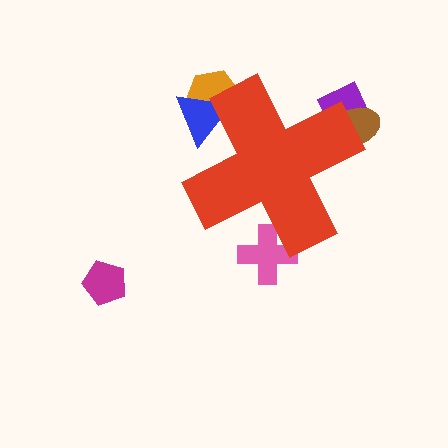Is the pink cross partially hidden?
Yes, the pink cross is partially hidden behind the red cross.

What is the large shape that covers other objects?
A red cross.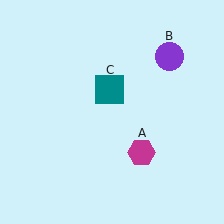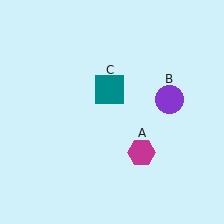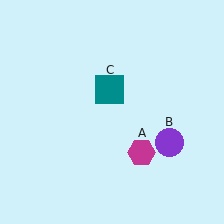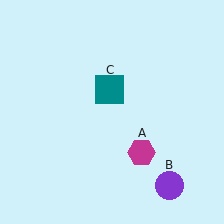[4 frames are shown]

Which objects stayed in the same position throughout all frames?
Magenta hexagon (object A) and teal square (object C) remained stationary.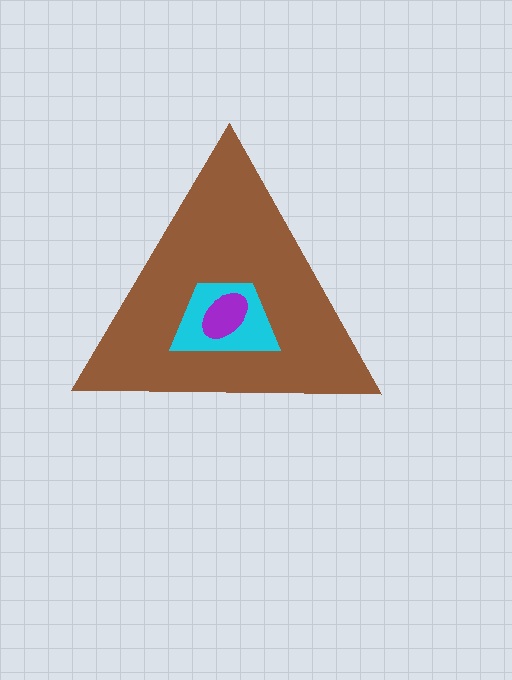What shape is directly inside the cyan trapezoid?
The purple ellipse.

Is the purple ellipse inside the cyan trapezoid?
Yes.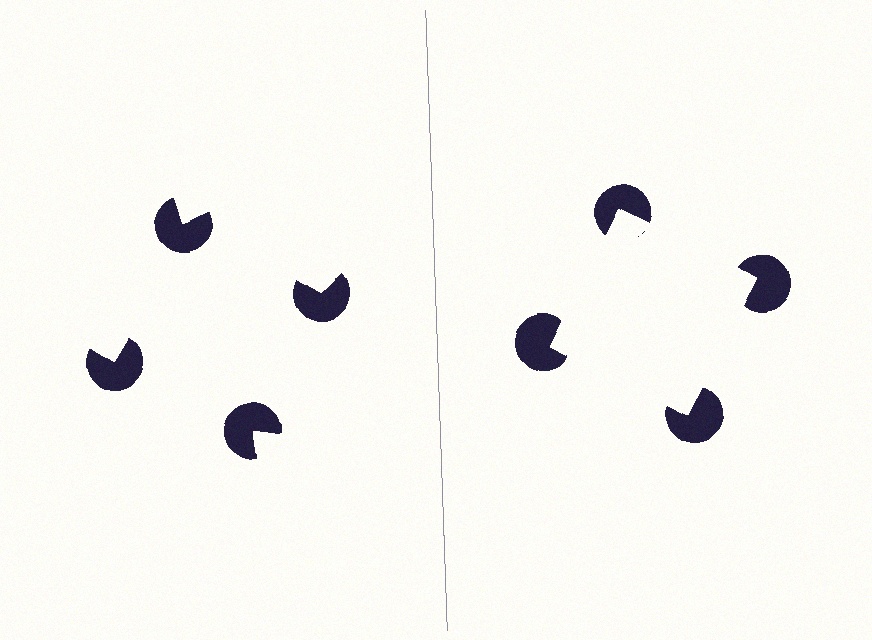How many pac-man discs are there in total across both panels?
8 — 4 on each side.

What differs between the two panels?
The pac-man discs are positioned identically on both sides; only the wedge orientations differ. On the right they align to a square; on the left they are misaligned.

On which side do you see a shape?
An illusory square appears on the right side. On the left side the wedge cuts are rotated, so no coherent shape forms.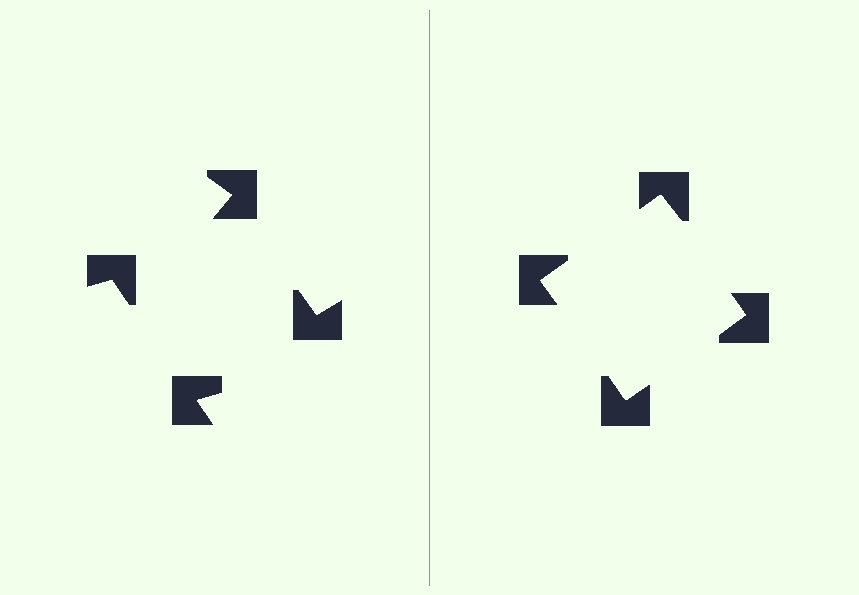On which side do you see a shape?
An illusory square appears on the right side. On the left side the wedge cuts are rotated, so no coherent shape forms.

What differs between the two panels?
The notched squares are positioned identically on both sides; only the wedge orientations differ. On the right they align to a square; on the left they are misaligned.